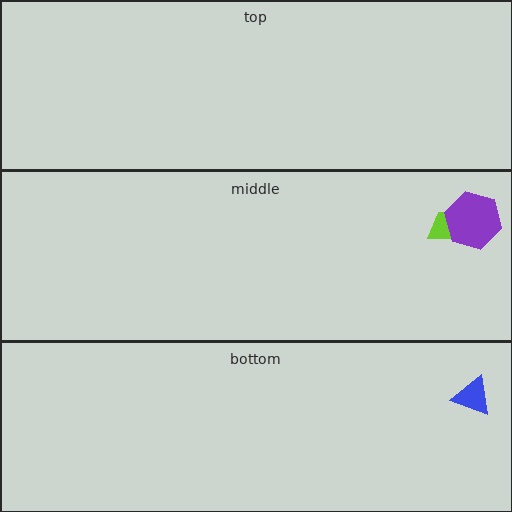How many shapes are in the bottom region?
1.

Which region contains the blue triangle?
The bottom region.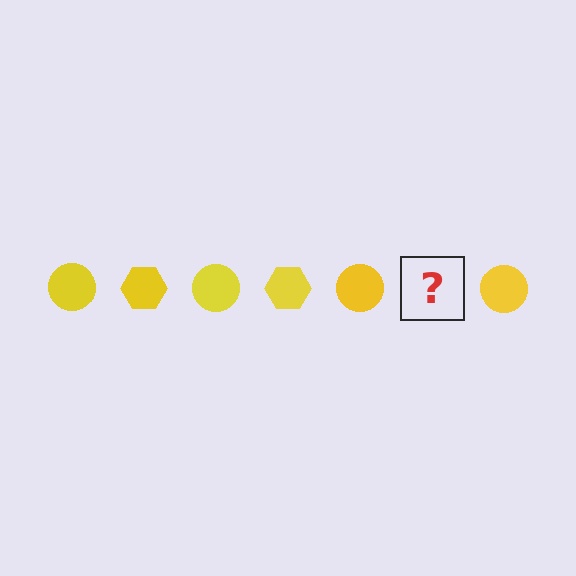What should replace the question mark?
The question mark should be replaced with a yellow hexagon.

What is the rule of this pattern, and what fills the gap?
The rule is that the pattern cycles through circle, hexagon shapes in yellow. The gap should be filled with a yellow hexagon.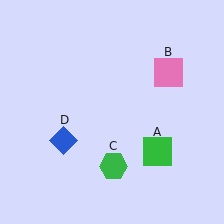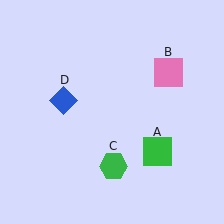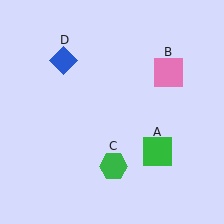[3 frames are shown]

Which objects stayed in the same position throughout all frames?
Green square (object A) and pink square (object B) and green hexagon (object C) remained stationary.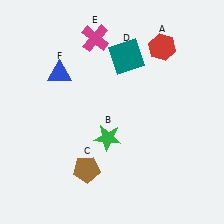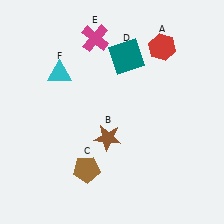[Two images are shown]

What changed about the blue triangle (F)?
In Image 1, F is blue. In Image 2, it changed to cyan.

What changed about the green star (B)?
In Image 1, B is green. In Image 2, it changed to brown.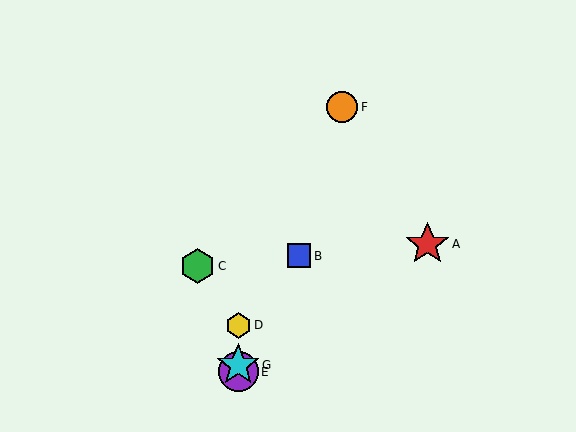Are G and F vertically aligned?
No, G is at x≈238 and F is at x≈342.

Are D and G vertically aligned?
Yes, both are at x≈238.